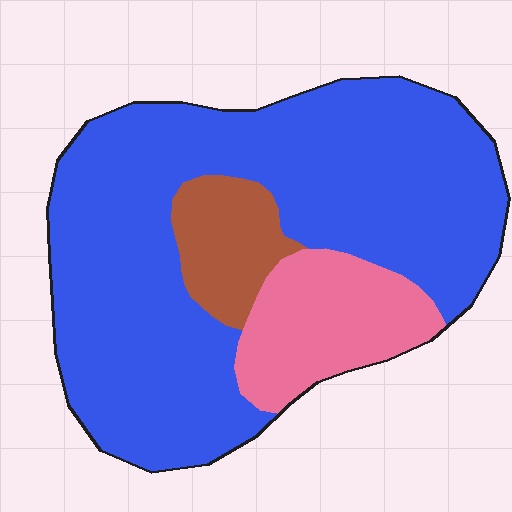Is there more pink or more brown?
Pink.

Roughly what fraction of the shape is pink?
Pink covers 16% of the shape.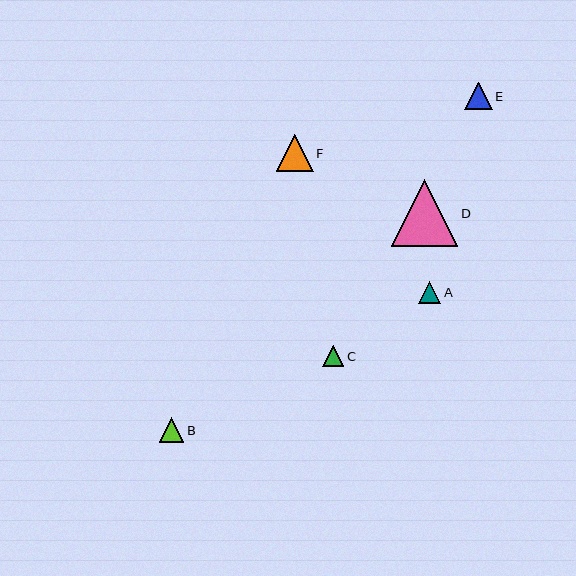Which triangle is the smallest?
Triangle C is the smallest with a size of approximately 21 pixels.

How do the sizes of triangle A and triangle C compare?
Triangle A and triangle C are approximately the same size.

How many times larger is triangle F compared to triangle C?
Triangle F is approximately 1.8 times the size of triangle C.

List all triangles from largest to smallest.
From largest to smallest: D, F, E, B, A, C.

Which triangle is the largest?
Triangle D is the largest with a size of approximately 66 pixels.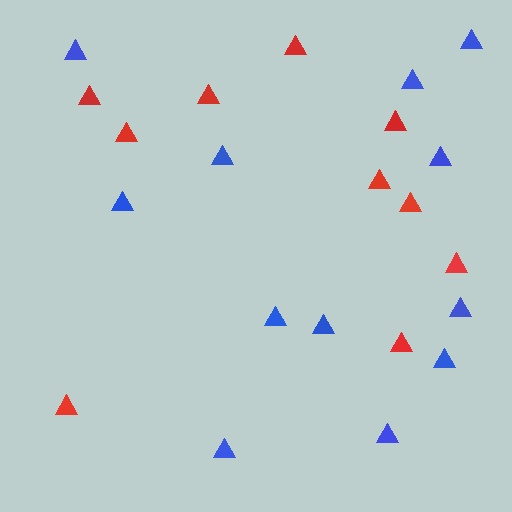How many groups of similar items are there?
There are 2 groups: one group of blue triangles (12) and one group of red triangles (10).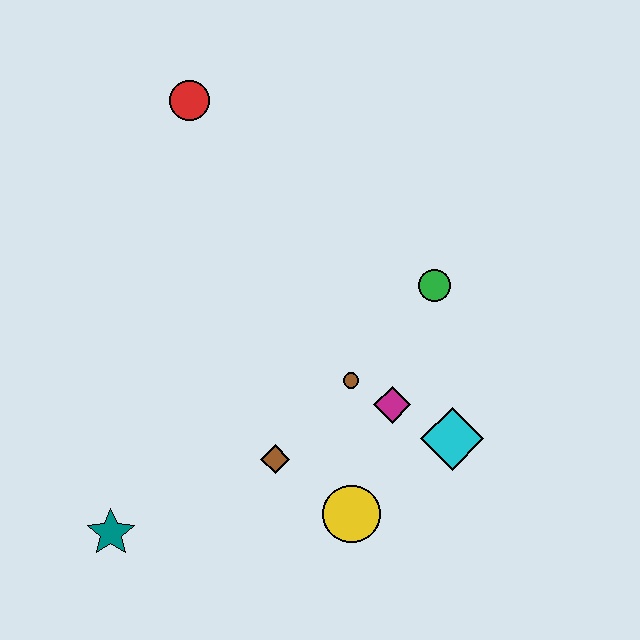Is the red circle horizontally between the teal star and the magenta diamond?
Yes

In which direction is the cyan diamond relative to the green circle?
The cyan diamond is below the green circle.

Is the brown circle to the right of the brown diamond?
Yes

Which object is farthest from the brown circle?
The red circle is farthest from the brown circle.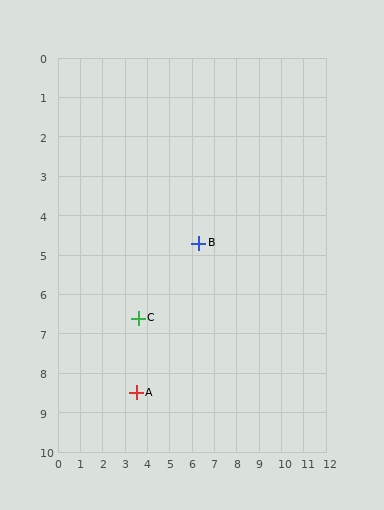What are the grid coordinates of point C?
Point C is at approximately (3.6, 6.6).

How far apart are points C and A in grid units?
Points C and A are about 1.9 grid units apart.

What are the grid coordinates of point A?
Point A is at approximately (3.5, 8.5).